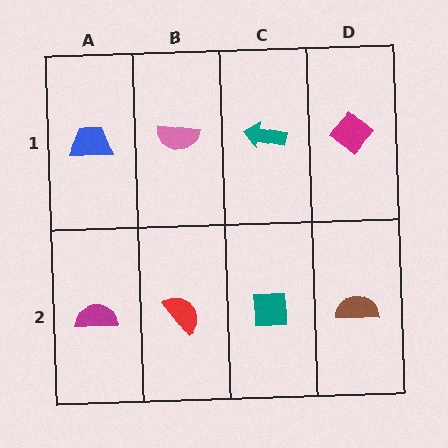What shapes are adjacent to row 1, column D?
A brown semicircle (row 2, column D), a teal arrow (row 1, column C).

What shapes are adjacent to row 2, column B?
A pink semicircle (row 1, column B), a magenta semicircle (row 2, column A), a teal square (row 2, column C).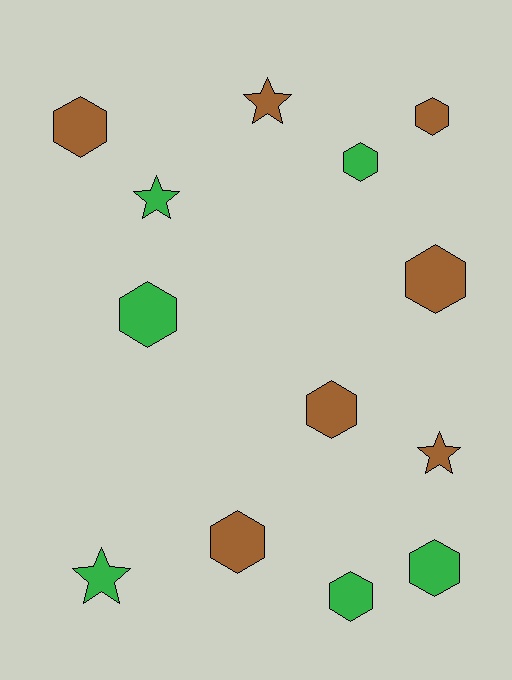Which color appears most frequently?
Brown, with 7 objects.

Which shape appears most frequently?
Hexagon, with 9 objects.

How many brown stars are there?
There are 2 brown stars.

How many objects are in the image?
There are 13 objects.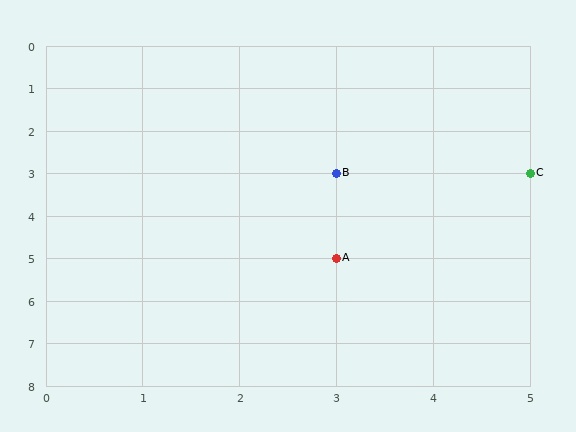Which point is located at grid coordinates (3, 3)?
Point B is at (3, 3).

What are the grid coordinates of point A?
Point A is at grid coordinates (3, 5).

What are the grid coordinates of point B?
Point B is at grid coordinates (3, 3).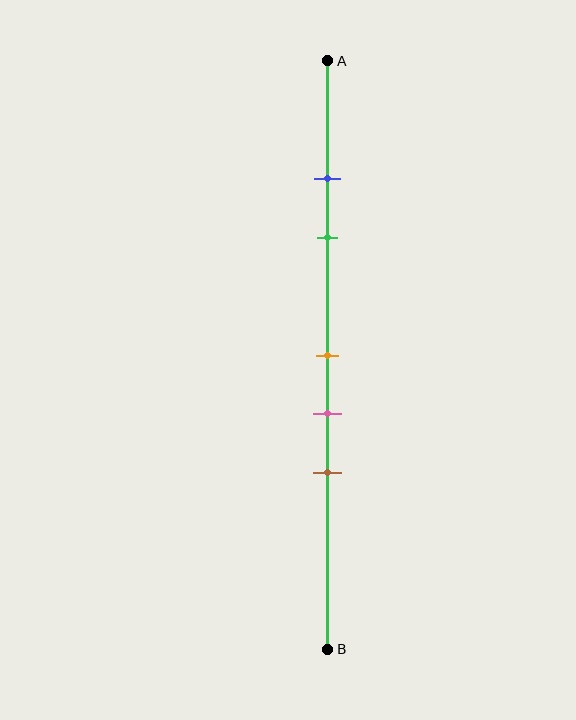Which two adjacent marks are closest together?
The blue and green marks are the closest adjacent pair.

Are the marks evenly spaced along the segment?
No, the marks are not evenly spaced.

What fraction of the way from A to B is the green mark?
The green mark is approximately 30% (0.3) of the way from A to B.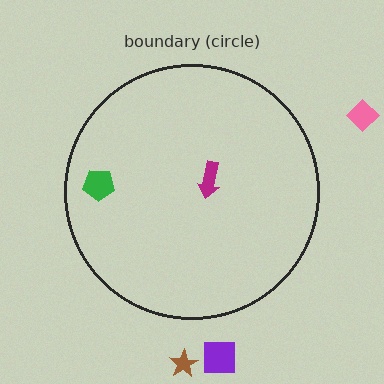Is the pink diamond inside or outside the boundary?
Outside.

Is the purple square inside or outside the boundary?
Outside.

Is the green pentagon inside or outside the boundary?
Inside.